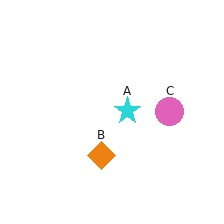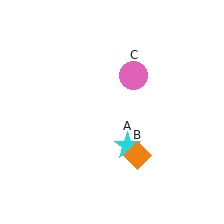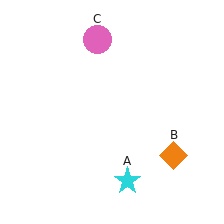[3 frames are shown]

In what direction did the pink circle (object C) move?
The pink circle (object C) moved up and to the left.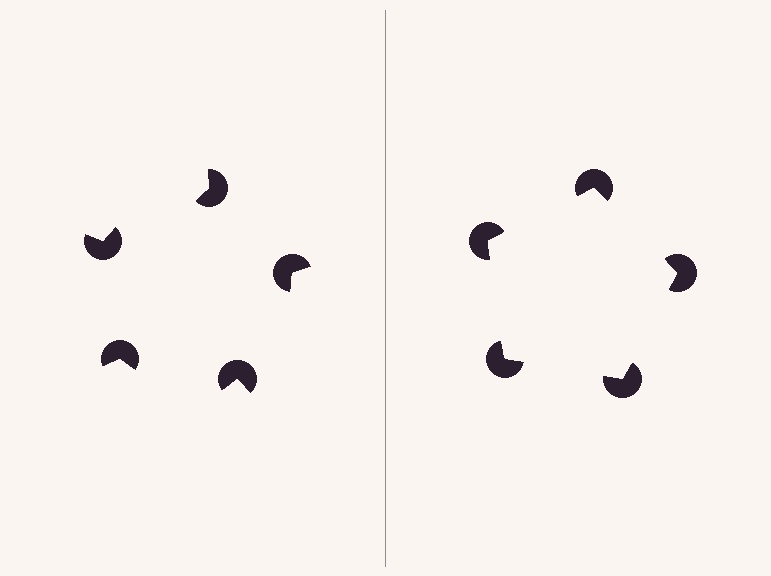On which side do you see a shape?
An illusory pentagon appears on the right side. On the left side the wedge cuts are rotated, so no coherent shape forms.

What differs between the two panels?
The pac-man discs are positioned identically on both sides; only the wedge orientations differ. On the right they align to a pentagon; on the left they are misaligned.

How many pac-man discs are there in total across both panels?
10 — 5 on each side.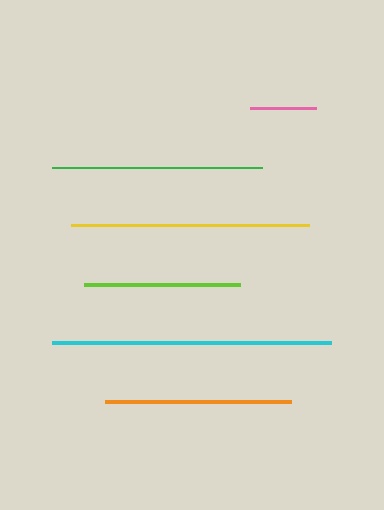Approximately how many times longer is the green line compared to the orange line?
The green line is approximately 1.1 times the length of the orange line.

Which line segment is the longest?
The cyan line is the longest at approximately 279 pixels.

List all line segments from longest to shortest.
From longest to shortest: cyan, yellow, green, orange, lime, pink.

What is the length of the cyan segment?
The cyan segment is approximately 279 pixels long.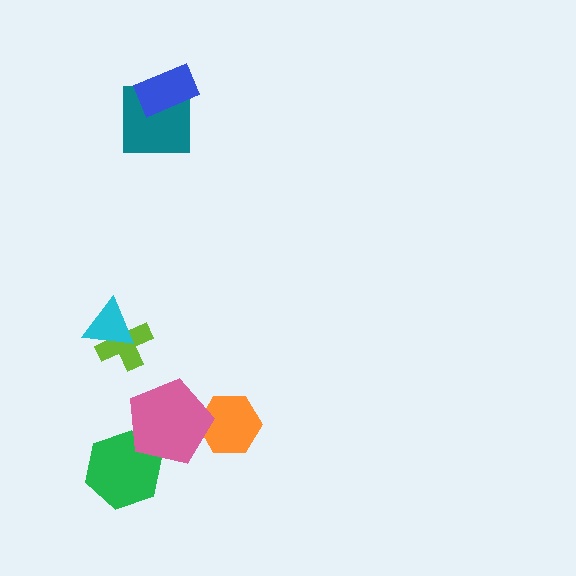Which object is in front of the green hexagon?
The pink pentagon is in front of the green hexagon.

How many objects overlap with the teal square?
1 object overlaps with the teal square.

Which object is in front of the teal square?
The blue rectangle is in front of the teal square.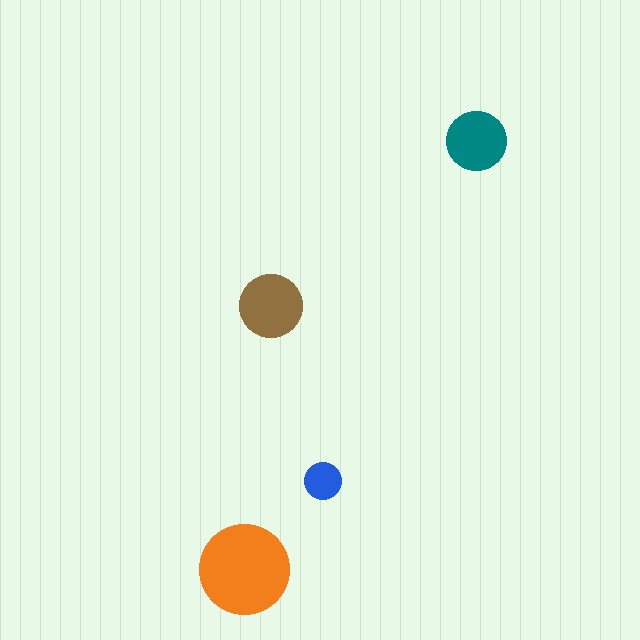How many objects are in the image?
There are 4 objects in the image.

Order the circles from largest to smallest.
the orange one, the brown one, the teal one, the blue one.